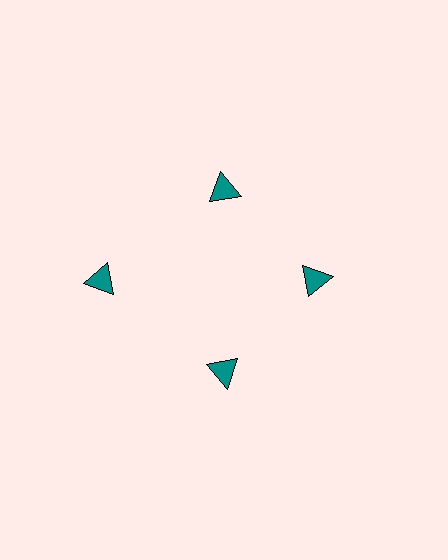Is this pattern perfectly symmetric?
No. The 4 teal triangles are arranged in a ring, but one element near the 9 o'clock position is pushed outward from the center, breaking the 4-fold rotational symmetry.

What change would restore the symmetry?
The symmetry would be restored by moving it inward, back onto the ring so that all 4 triangles sit at equal angles and equal distance from the center.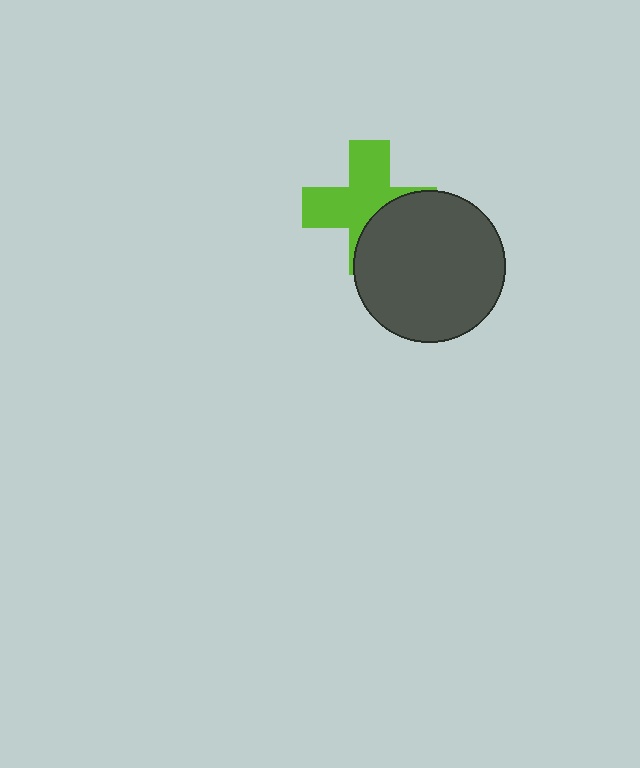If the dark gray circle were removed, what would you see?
You would see the complete lime cross.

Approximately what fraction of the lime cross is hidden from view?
Roughly 39% of the lime cross is hidden behind the dark gray circle.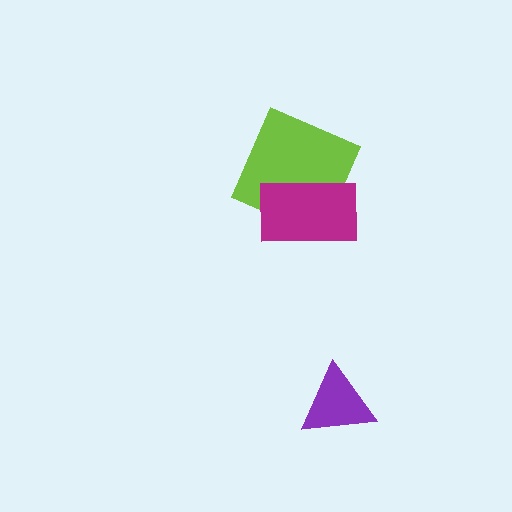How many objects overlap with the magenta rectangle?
1 object overlaps with the magenta rectangle.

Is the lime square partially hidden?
Yes, it is partially covered by another shape.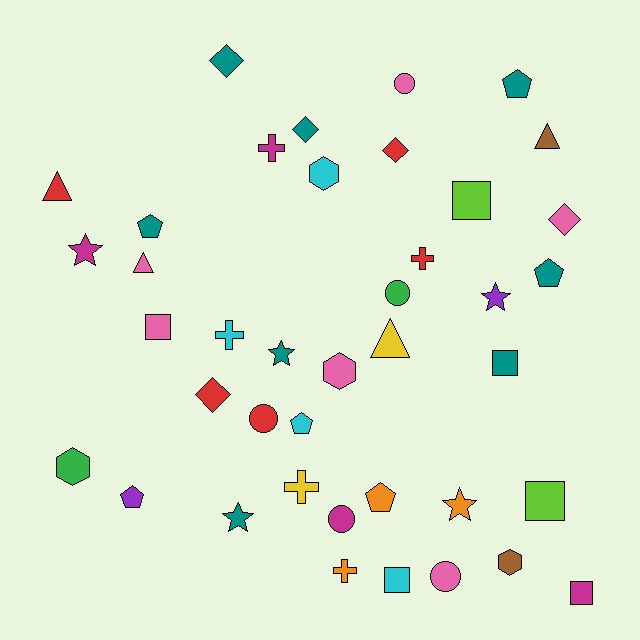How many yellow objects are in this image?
There are 2 yellow objects.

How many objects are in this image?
There are 40 objects.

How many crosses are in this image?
There are 5 crosses.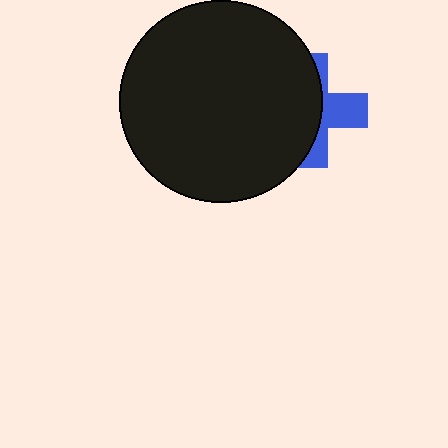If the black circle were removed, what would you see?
You would see the complete blue cross.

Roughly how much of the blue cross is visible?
A small part of it is visible (roughly 39%).